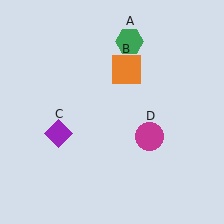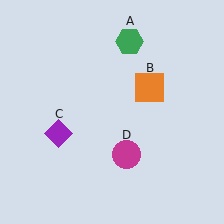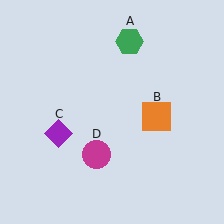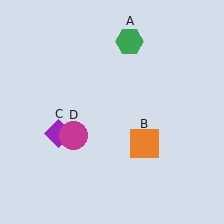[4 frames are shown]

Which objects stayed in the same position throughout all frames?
Green hexagon (object A) and purple diamond (object C) remained stationary.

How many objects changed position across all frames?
2 objects changed position: orange square (object B), magenta circle (object D).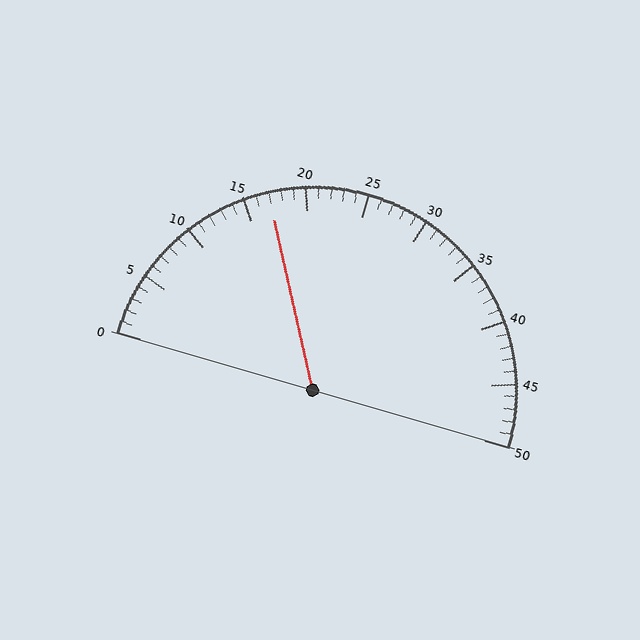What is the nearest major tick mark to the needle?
The nearest major tick mark is 15.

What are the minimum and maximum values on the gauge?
The gauge ranges from 0 to 50.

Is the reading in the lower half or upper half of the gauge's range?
The reading is in the lower half of the range (0 to 50).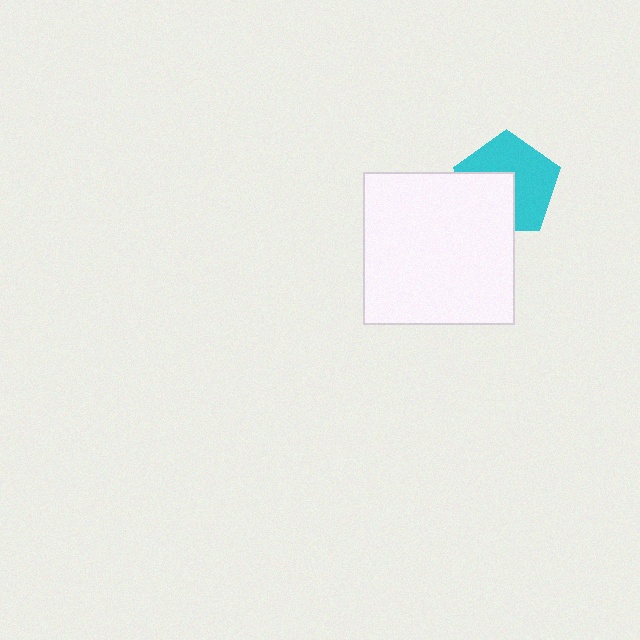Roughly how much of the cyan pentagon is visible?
About half of it is visible (roughly 59%).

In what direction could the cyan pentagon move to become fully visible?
The cyan pentagon could move toward the upper-right. That would shift it out from behind the white square entirely.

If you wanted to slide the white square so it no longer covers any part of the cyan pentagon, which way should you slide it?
Slide it toward the lower-left — that is the most direct way to separate the two shapes.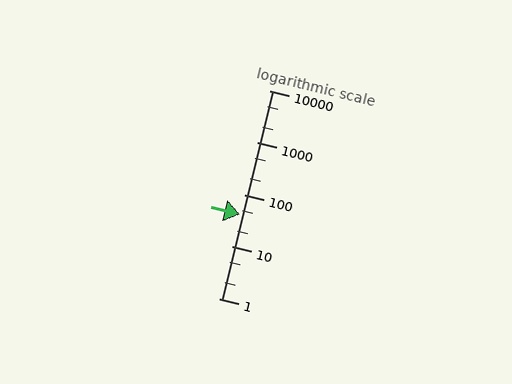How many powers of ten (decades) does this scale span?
The scale spans 4 decades, from 1 to 10000.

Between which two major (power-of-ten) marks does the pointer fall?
The pointer is between 10 and 100.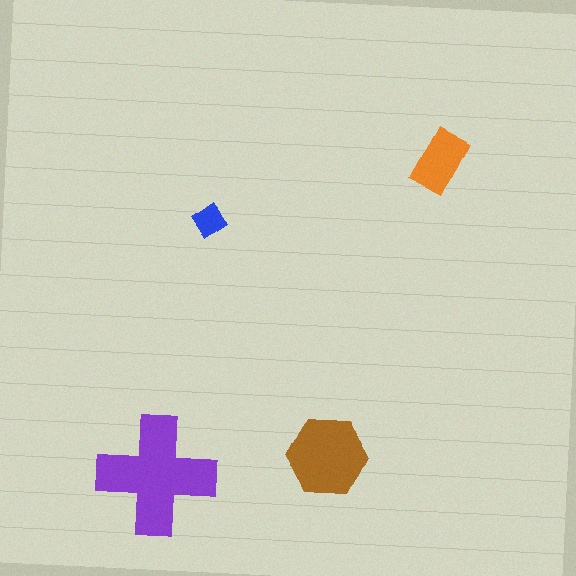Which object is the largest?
The purple cross.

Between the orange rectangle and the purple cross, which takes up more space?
The purple cross.